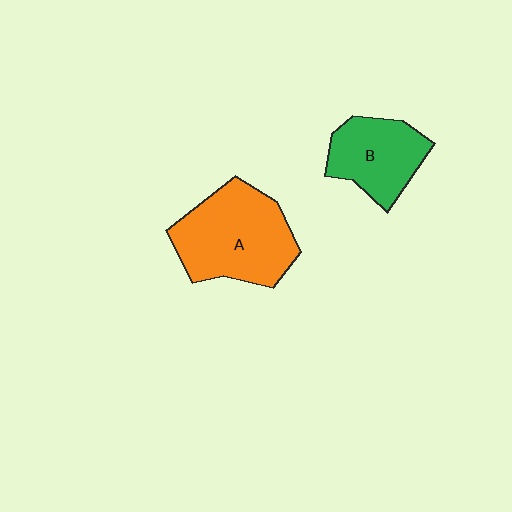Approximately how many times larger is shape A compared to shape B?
Approximately 1.5 times.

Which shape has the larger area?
Shape A (orange).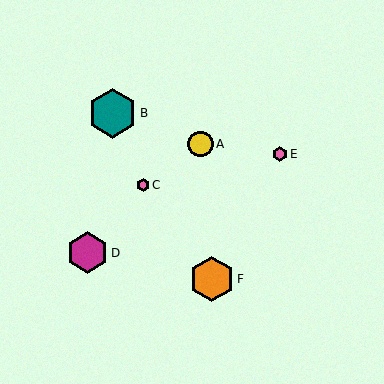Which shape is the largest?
The teal hexagon (labeled B) is the largest.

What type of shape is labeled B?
Shape B is a teal hexagon.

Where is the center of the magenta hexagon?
The center of the magenta hexagon is at (88, 253).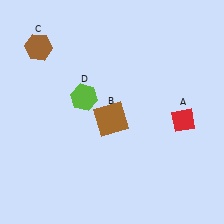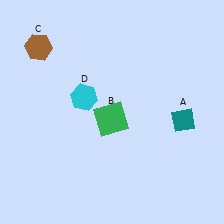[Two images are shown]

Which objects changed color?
A changed from red to teal. B changed from brown to green. D changed from lime to cyan.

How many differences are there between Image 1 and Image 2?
There are 3 differences between the two images.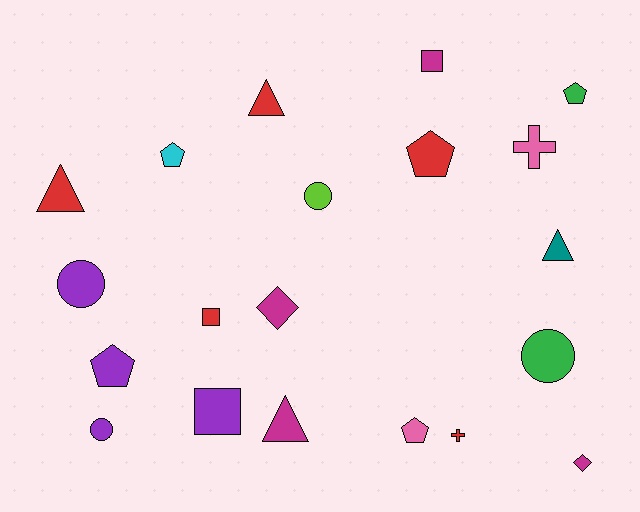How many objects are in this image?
There are 20 objects.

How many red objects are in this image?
There are 5 red objects.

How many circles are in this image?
There are 4 circles.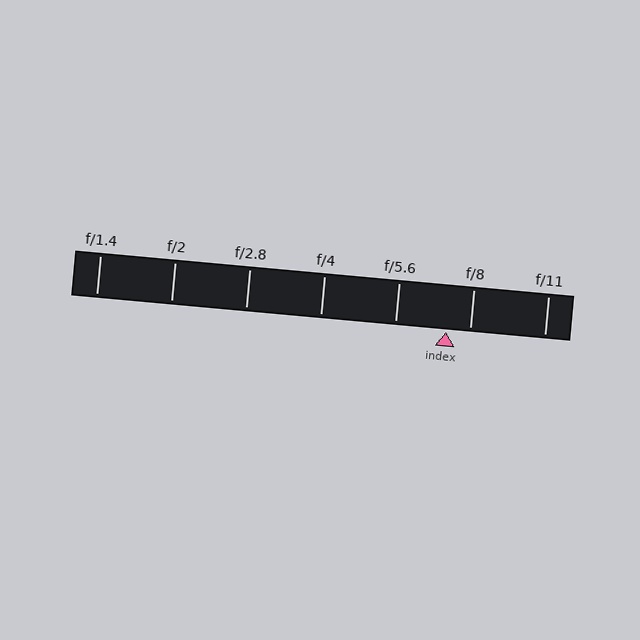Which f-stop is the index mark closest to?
The index mark is closest to f/8.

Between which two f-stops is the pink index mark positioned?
The index mark is between f/5.6 and f/8.